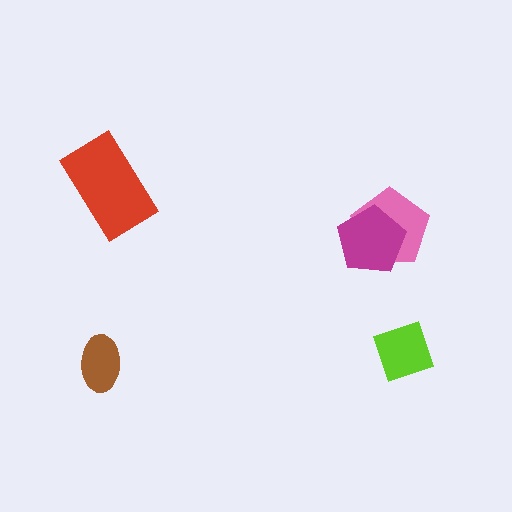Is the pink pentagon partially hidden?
Yes, it is partially covered by another shape.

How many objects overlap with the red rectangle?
0 objects overlap with the red rectangle.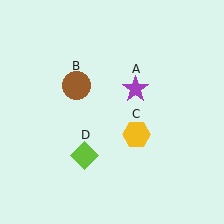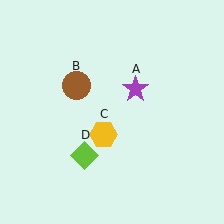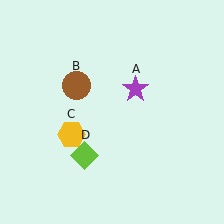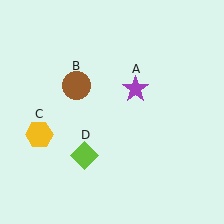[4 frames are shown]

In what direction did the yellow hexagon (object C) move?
The yellow hexagon (object C) moved left.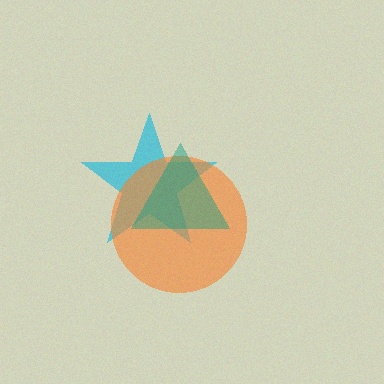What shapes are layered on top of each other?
The layered shapes are: a cyan star, an orange circle, a teal triangle.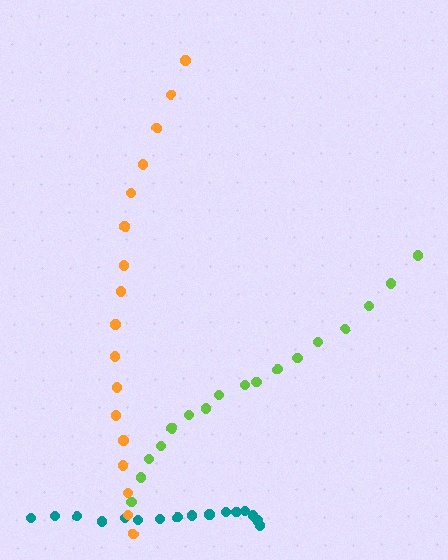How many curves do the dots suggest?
There are 3 distinct paths.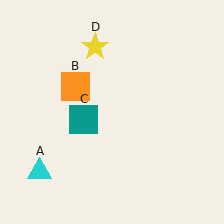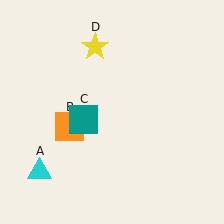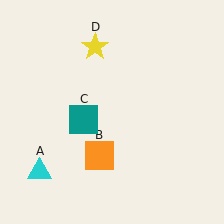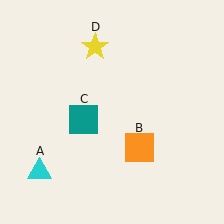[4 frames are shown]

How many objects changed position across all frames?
1 object changed position: orange square (object B).